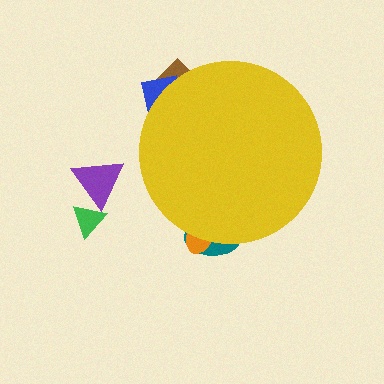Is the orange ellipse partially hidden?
Yes, the orange ellipse is partially hidden behind the yellow circle.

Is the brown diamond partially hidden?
Yes, the brown diamond is partially hidden behind the yellow circle.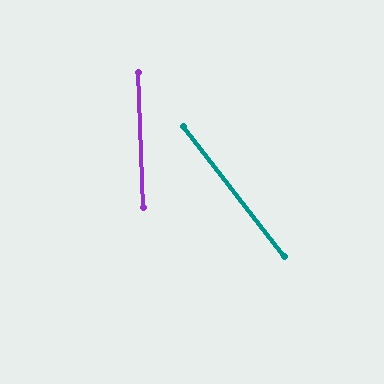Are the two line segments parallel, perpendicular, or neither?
Neither parallel nor perpendicular — they differ by about 35°.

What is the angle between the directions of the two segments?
Approximately 35 degrees.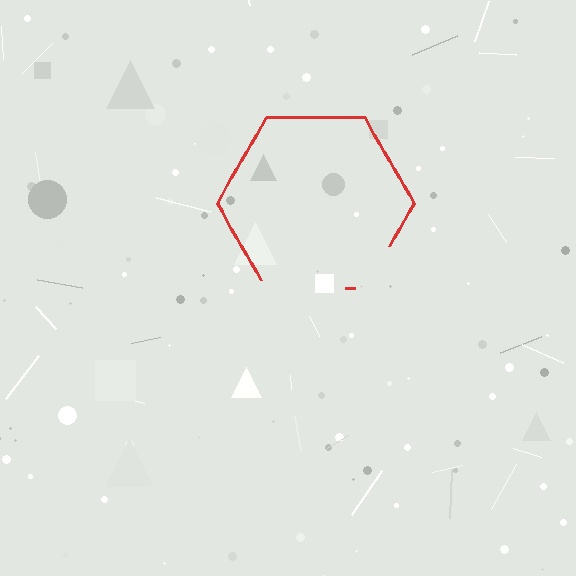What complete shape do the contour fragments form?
The contour fragments form a hexagon.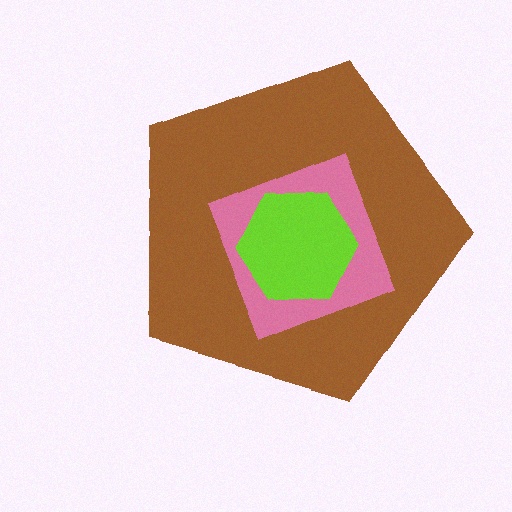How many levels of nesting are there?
3.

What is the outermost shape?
The brown pentagon.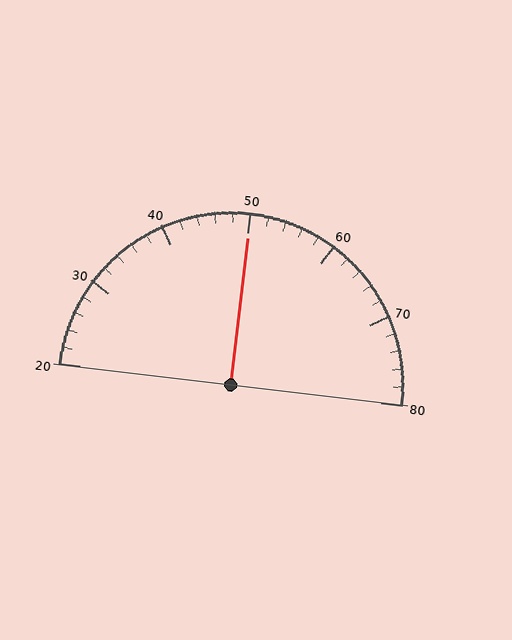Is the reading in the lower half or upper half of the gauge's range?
The reading is in the upper half of the range (20 to 80).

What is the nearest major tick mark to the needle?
The nearest major tick mark is 50.